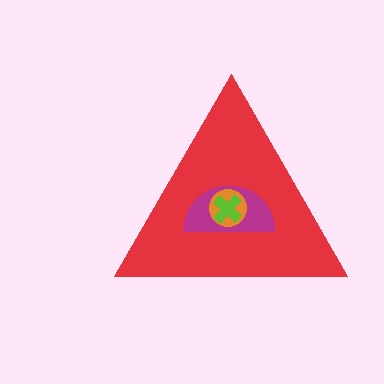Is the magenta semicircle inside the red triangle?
Yes.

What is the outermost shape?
The red triangle.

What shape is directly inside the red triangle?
The magenta semicircle.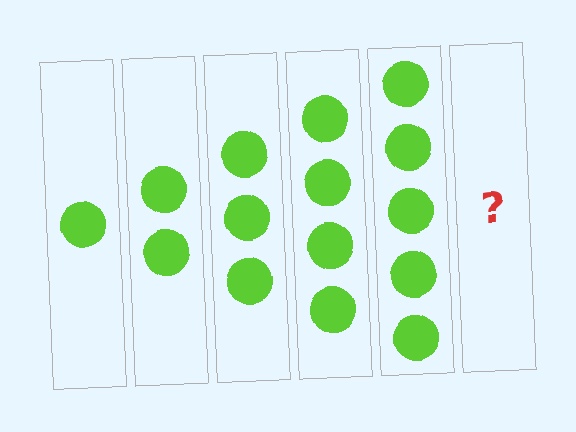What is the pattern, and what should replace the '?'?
The pattern is that each step adds one more circle. The '?' should be 6 circles.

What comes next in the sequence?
The next element should be 6 circles.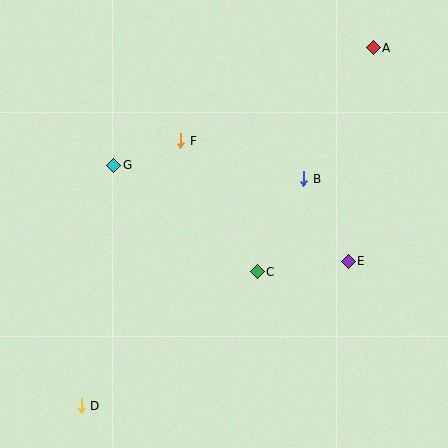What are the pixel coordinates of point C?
Point C is at (257, 272).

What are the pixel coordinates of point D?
Point D is at (81, 406).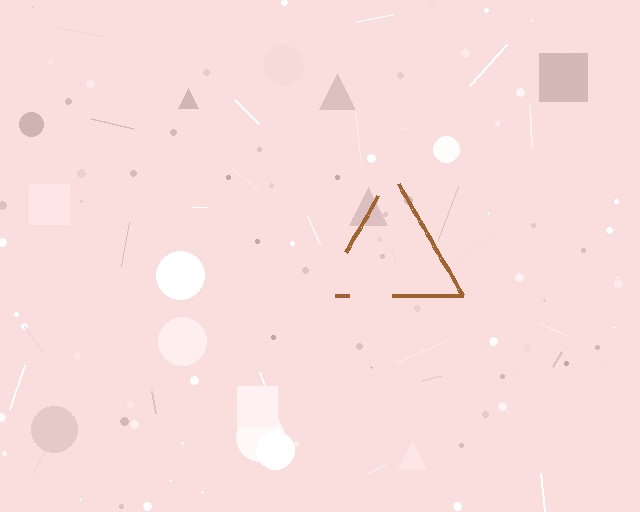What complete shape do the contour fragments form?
The contour fragments form a triangle.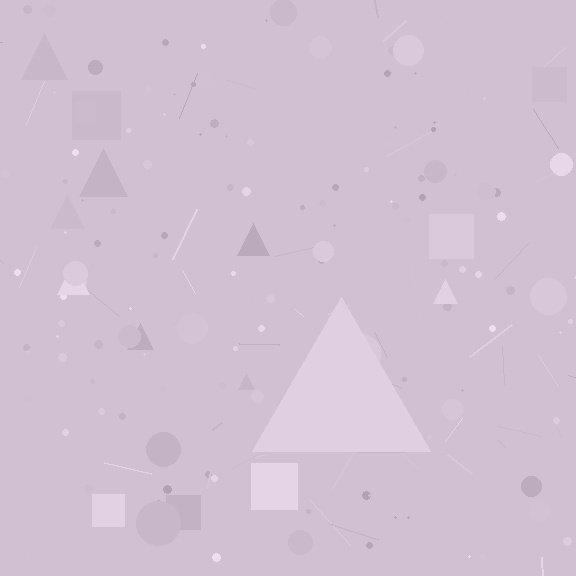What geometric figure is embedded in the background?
A triangle is embedded in the background.